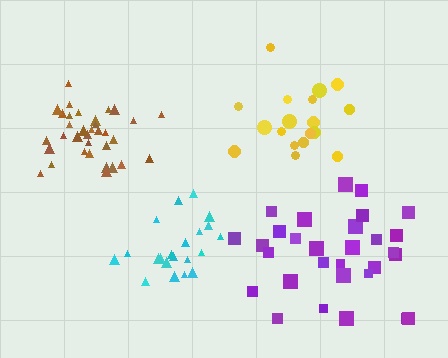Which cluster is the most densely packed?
Brown.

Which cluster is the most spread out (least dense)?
Purple.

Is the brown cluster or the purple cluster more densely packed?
Brown.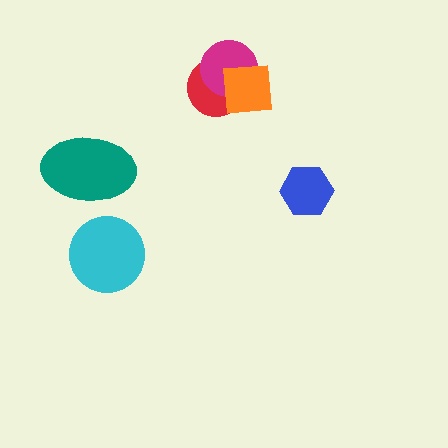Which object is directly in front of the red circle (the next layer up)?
The magenta circle is directly in front of the red circle.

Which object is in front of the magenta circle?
The orange square is in front of the magenta circle.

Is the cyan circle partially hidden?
No, no other shape covers it.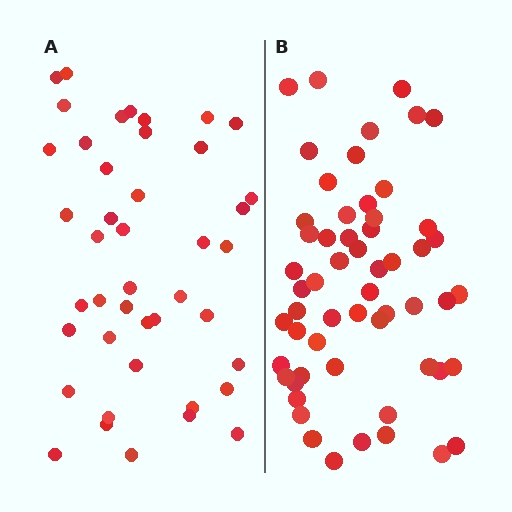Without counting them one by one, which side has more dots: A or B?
Region B (the right region) has more dots.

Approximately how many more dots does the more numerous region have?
Region B has approximately 15 more dots than region A.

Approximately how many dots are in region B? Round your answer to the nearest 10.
About 60 dots. (The exact count is 57, which rounds to 60.)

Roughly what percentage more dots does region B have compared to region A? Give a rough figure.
About 35% more.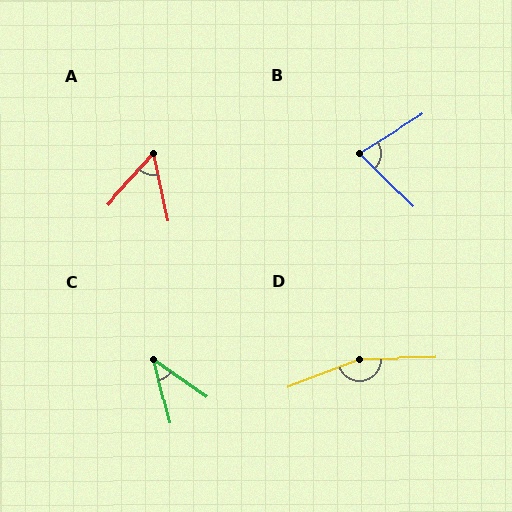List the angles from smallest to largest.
C (42°), A (55°), B (76°), D (160°).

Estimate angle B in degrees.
Approximately 76 degrees.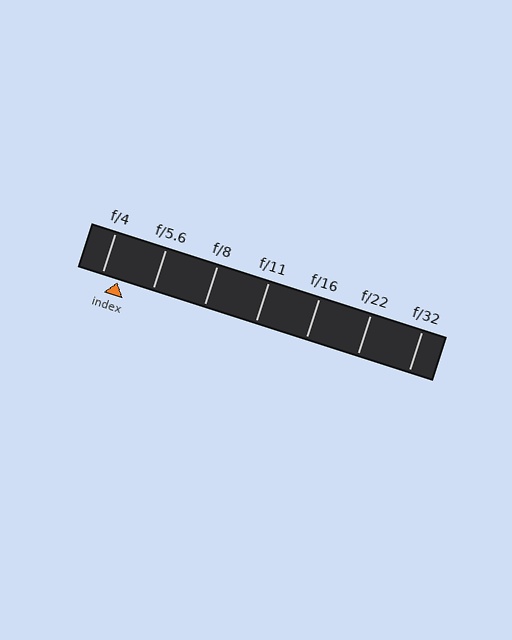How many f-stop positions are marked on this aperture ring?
There are 7 f-stop positions marked.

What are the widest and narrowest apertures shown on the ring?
The widest aperture shown is f/4 and the narrowest is f/32.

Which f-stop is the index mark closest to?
The index mark is closest to f/4.